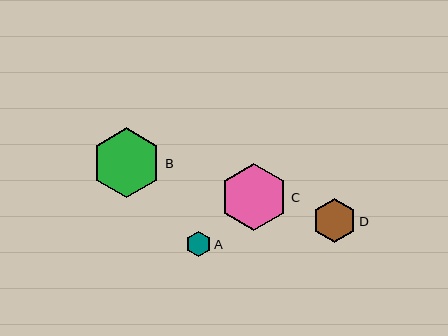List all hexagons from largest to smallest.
From largest to smallest: B, C, D, A.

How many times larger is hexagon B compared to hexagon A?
Hexagon B is approximately 2.7 times the size of hexagon A.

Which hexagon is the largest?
Hexagon B is the largest with a size of approximately 70 pixels.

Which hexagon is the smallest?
Hexagon A is the smallest with a size of approximately 26 pixels.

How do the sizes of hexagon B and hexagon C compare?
Hexagon B and hexagon C are approximately the same size.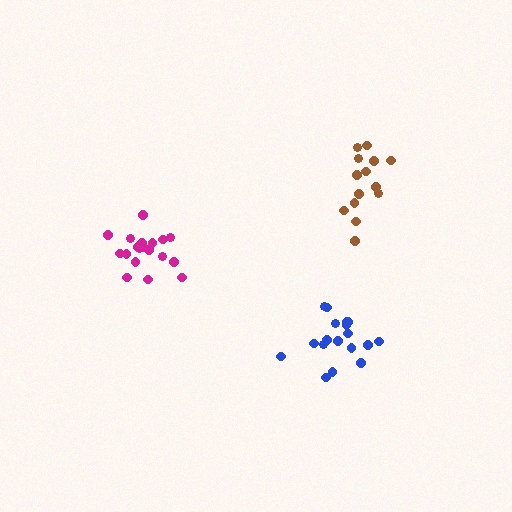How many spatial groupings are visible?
There are 3 spatial groupings.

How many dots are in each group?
Group 1: 18 dots, Group 2: 19 dots, Group 3: 14 dots (51 total).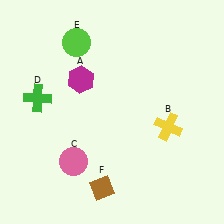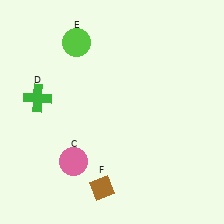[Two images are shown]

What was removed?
The yellow cross (B), the magenta hexagon (A) were removed in Image 2.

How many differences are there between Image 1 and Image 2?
There are 2 differences between the two images.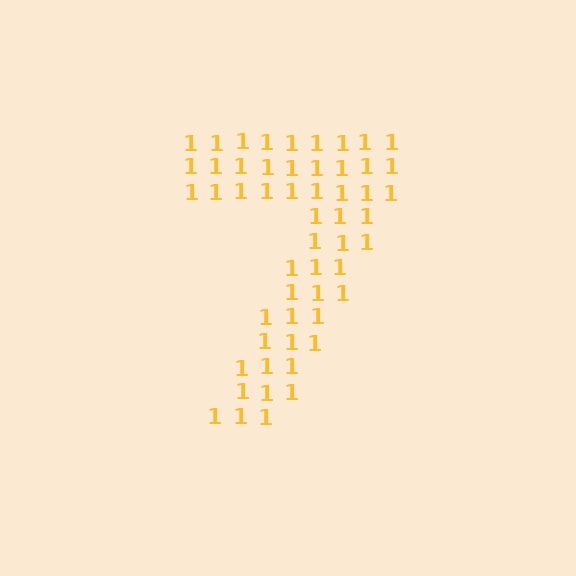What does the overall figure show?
The overall figure shows the digit 7.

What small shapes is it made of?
It is made of small digit 1's.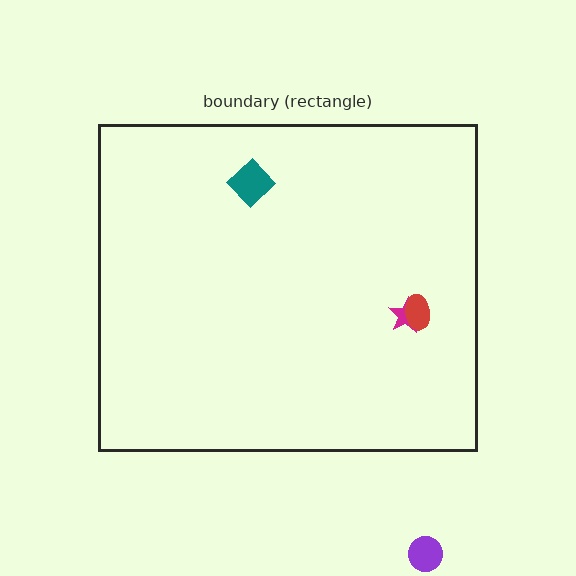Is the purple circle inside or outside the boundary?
Outside.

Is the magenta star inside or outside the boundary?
Inside.